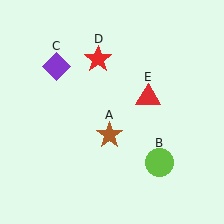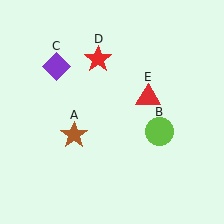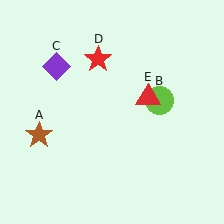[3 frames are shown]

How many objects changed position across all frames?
2 objects changed position: brown star (object A), lime circle (object B).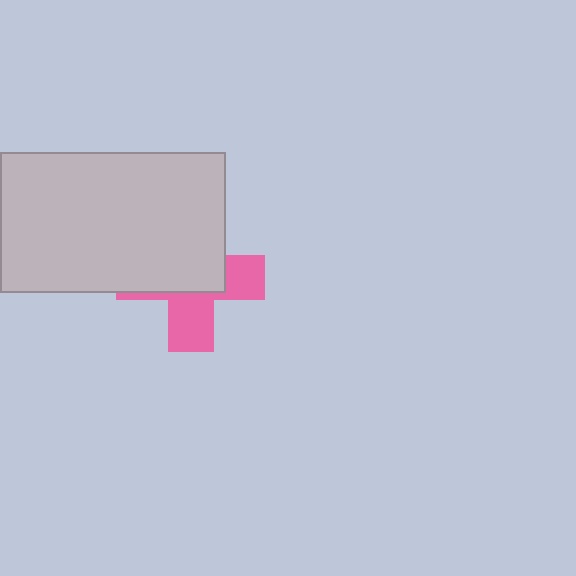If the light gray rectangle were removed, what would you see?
You would see the complete pink cross.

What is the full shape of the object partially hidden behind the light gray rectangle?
The partially hidden object is a pink cross.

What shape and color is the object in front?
The object in front is a light gray rectangle.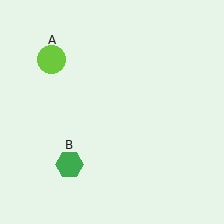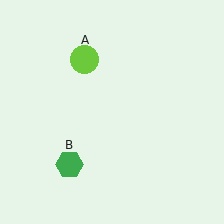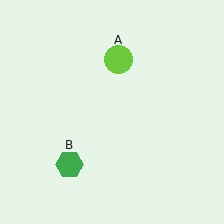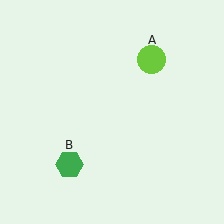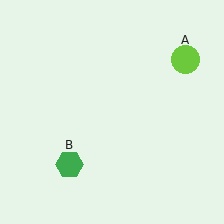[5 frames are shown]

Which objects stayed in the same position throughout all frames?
Green hexagon (object B) remained stationary.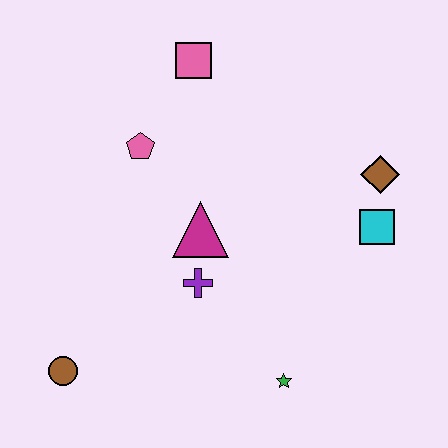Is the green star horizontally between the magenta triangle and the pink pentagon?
No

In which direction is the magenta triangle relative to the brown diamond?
The magenta triangle is to the left of the brown diamond.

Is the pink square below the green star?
No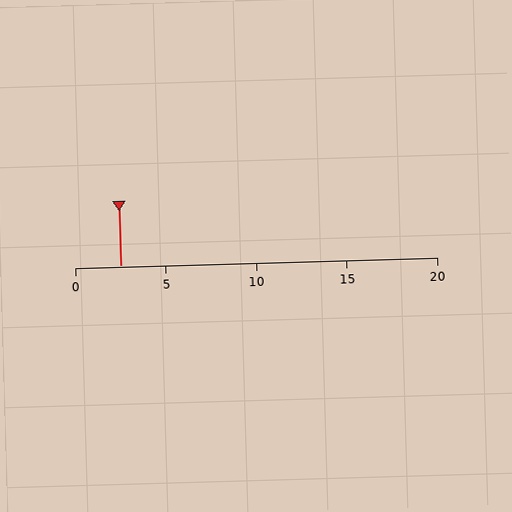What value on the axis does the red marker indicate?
The marker indicates approximately 2.5.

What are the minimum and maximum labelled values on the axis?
The axis runs from 0 to 20.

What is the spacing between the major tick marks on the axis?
The major ticks are spaced 5 apart.